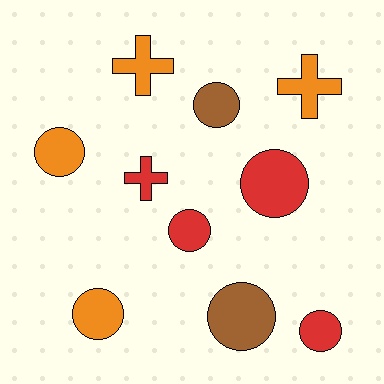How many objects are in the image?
There are 10 objects.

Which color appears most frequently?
Red, with 4 objects.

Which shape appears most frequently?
Circle, with 7 objects.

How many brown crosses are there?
There are no brown crosses.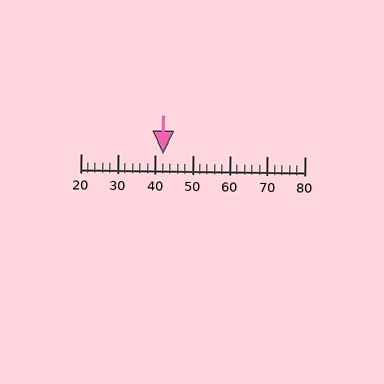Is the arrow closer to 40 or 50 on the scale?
The arrow is closer to 40.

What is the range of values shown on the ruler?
The ruler shows values from 20 to 80.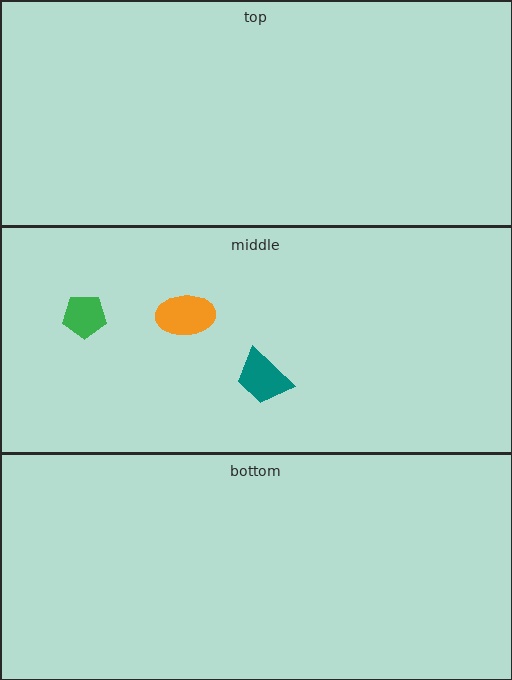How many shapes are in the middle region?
3.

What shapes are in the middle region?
The teal trapezoid, the green pentagon, the orange ellipse.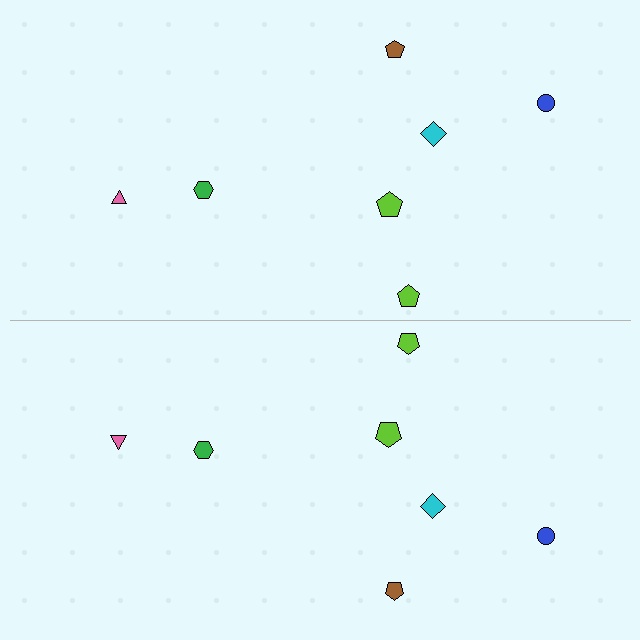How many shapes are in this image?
There are 14 shapes in this image.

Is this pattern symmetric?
Yes, this pattern has bilateral (reflection) symmetry.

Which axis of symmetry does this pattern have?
The pattern has a horizontal axis of symmetry running through the center of the image.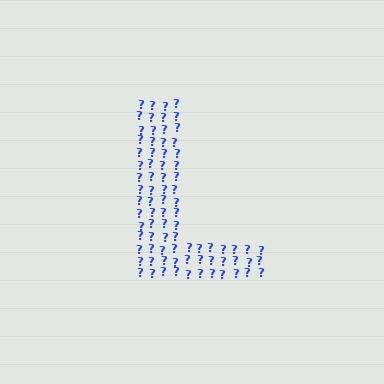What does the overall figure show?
The overall figure shows the letter L.